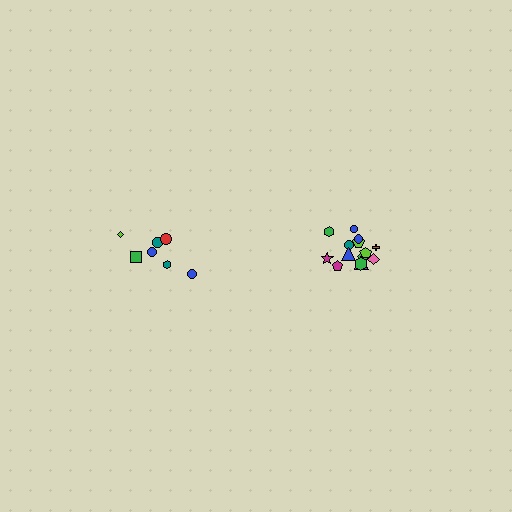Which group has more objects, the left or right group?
The right group.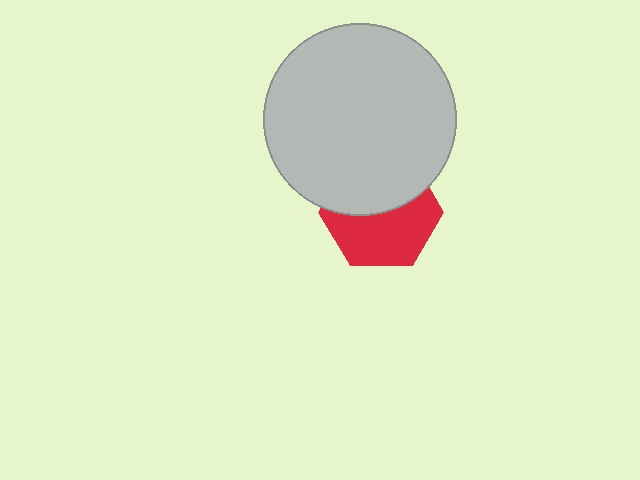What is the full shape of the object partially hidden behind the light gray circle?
The partially hidden object is a red hexagon.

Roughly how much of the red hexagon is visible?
About half of it is visible (roughly 55%).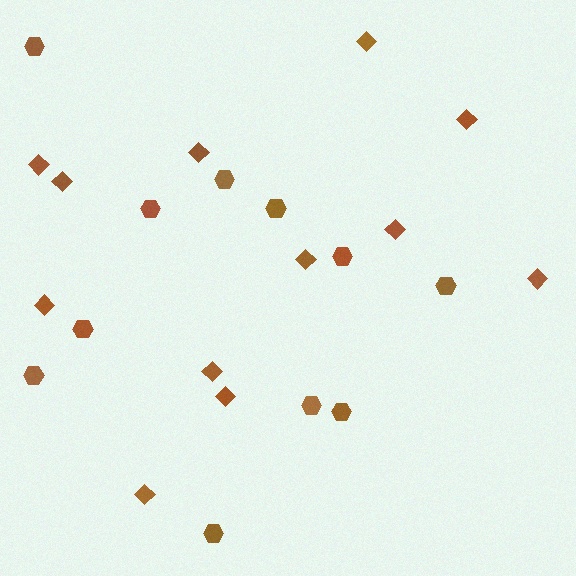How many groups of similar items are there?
There are 2 groups: one group of hexagons (11) and one group of diamonds (12).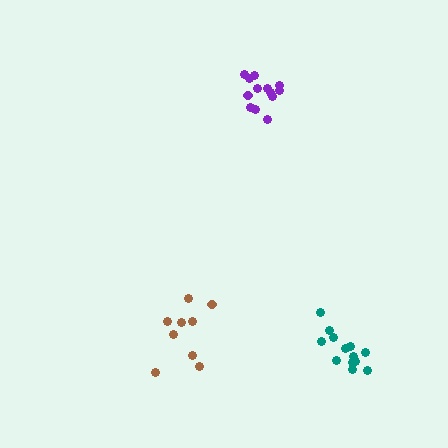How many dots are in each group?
Group 1: 13 dots, Group 2: 13 dots, Group 3: 9 dots (35 total).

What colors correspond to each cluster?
The clusters are colored: purple, teal, brown.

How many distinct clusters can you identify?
There are 3 distinct clusters.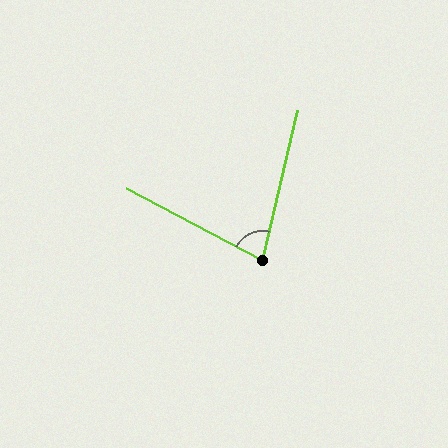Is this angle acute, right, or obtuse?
It is acute.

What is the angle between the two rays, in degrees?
Approximately 75 degrees.